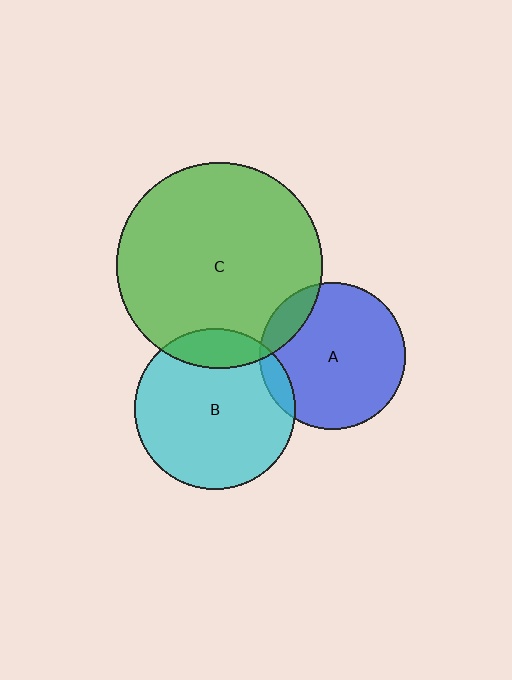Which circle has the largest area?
Circle C (green).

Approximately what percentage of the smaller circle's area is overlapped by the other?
Approximately 15%.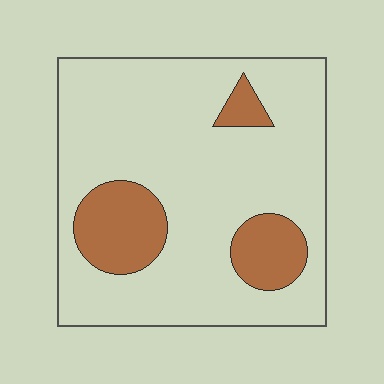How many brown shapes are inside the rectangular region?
3.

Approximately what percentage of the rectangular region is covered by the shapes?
Approximately 20%.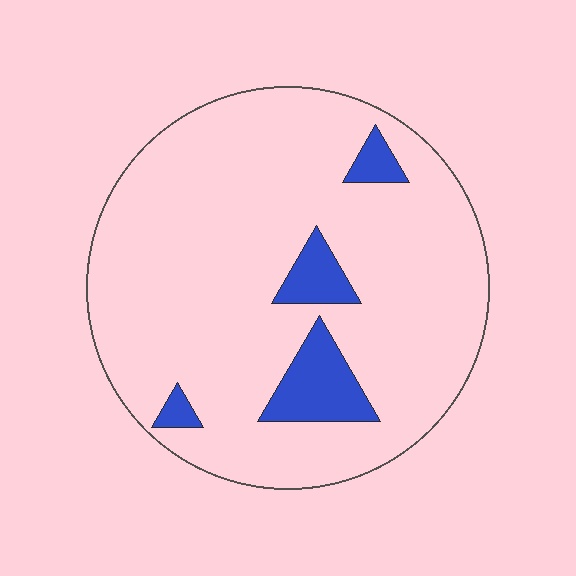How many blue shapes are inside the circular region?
4.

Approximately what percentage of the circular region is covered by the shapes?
Approximately 10%.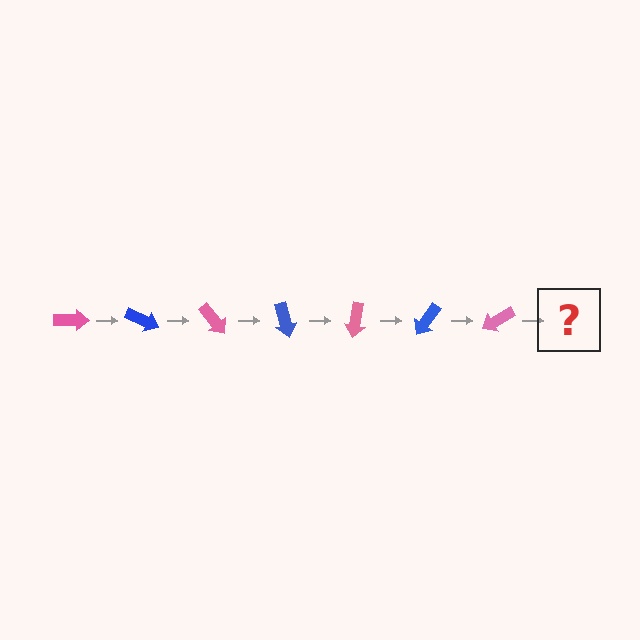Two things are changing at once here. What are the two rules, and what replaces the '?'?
The two rules are that it rotates 25 degrees each step and the color cycles through pink and blue. The '?' should be a blue arrow, rotated 175 degrees from the start.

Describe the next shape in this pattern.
It should be a blue arrow, rotated 175 degrees from the start.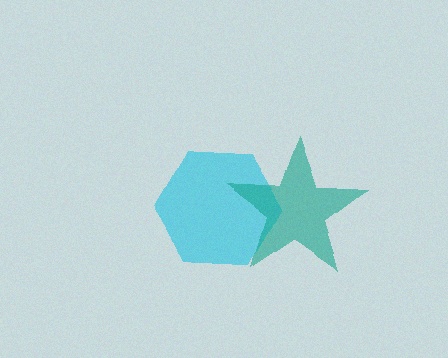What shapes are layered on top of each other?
The layered shapes are: a cyan hexagon, a teal star.